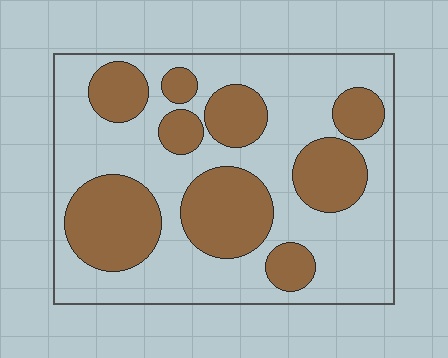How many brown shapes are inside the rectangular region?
9.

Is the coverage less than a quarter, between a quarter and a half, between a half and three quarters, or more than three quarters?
Between a quarter and a half.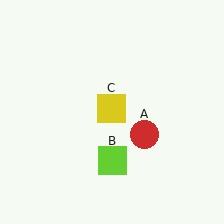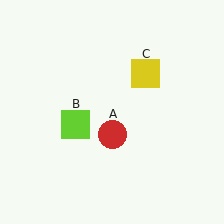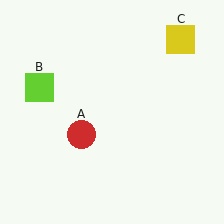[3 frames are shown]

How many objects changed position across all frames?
3 objects changed position: red circle (object A), lime square (object B), yellow square (object C).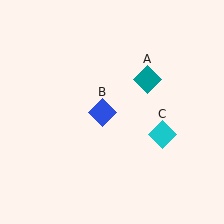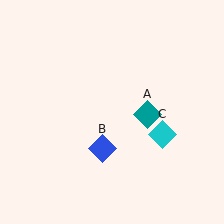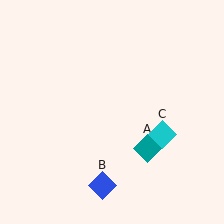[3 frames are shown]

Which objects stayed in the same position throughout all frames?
Cyan diamond (object C) remained stationary.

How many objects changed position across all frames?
2 objects changed position: teal diamond (object A), blue diamond (object B).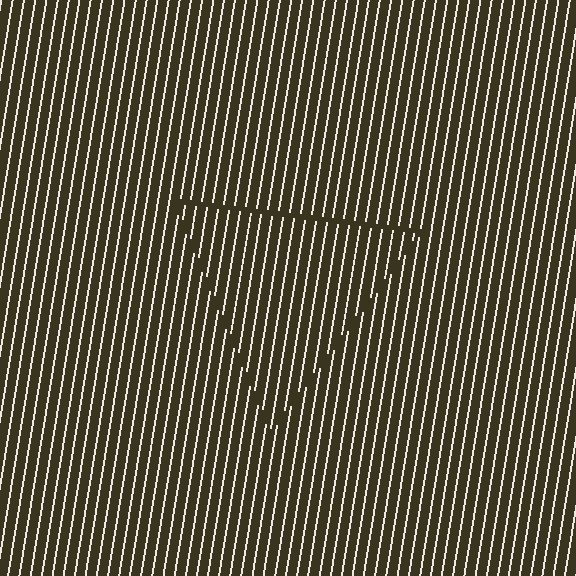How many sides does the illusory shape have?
3 sides — the line-ends trace a triangle.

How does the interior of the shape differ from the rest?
The interior of the shape contains the same grating, shifted by half a period — the contour is defined by the phase discontinuity where line-ends from the inner and outer gratings abut.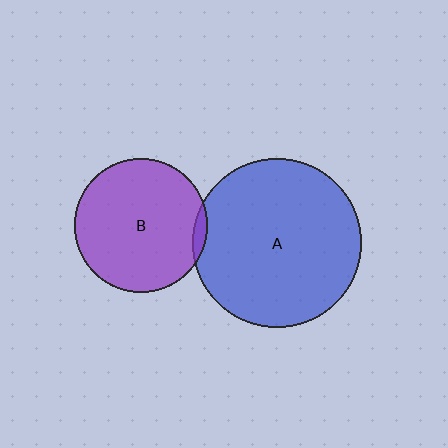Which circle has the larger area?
Circle A (blue).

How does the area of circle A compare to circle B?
Approximately 1.6 times.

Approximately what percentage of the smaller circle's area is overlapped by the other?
Approximately 5%.